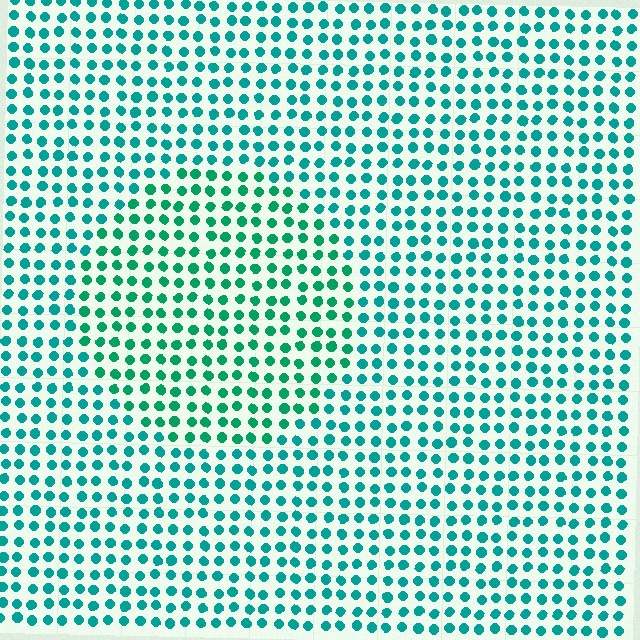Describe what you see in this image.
The image is filled with small teal elements in a uniform arrangement. A circle-shaped region is visible where the elements are tinted to a slightly different hue, forming a subtle color boundary.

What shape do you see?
I see a circle.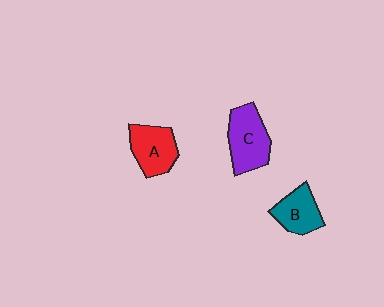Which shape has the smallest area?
Shape B (teal).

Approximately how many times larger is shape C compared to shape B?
Approximately 1.4 times.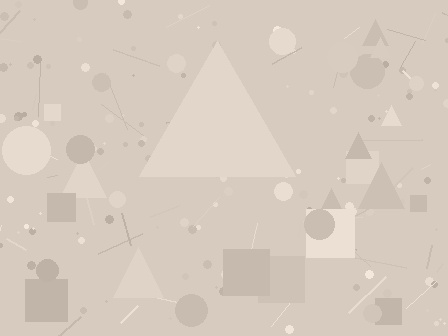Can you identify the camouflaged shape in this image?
The camouflaged shape is a triangle.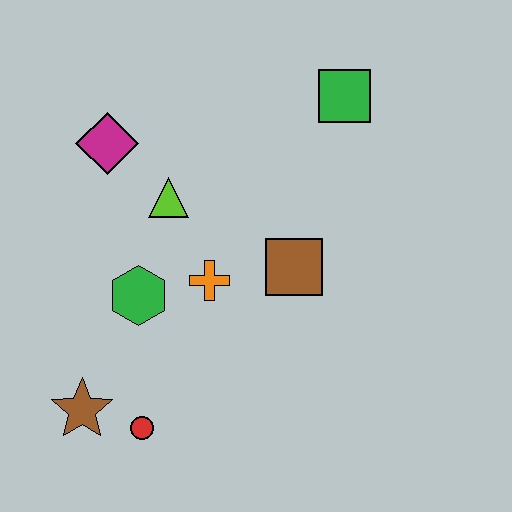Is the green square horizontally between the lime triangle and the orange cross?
No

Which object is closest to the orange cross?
The green hexagon is closest to the orange cross.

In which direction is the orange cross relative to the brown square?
The orange cross is to the left of the brown square.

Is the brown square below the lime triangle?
Yes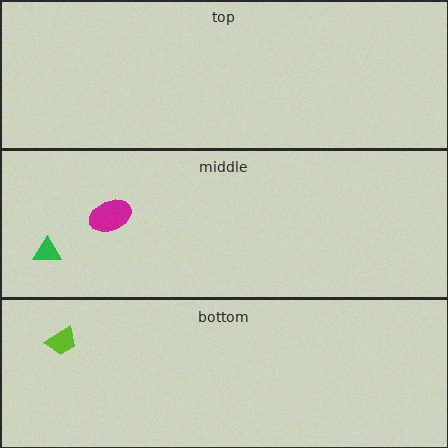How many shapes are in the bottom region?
1.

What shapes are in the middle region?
The green triangle, the magenta ellipse.